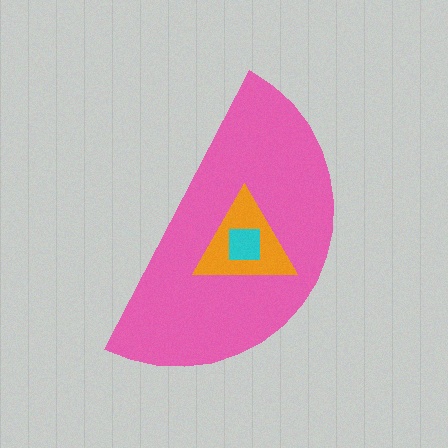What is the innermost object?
The cyan square.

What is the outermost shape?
The pink semicircle.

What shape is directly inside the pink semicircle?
The orange triangle.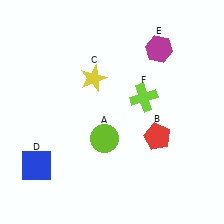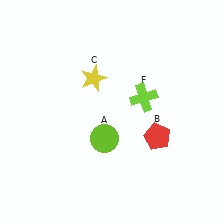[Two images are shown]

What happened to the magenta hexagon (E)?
The magenta hexagon (E) was removed in Image 2. It was in the top-right area of Image 1.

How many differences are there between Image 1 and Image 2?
There are 2 differences between the two images.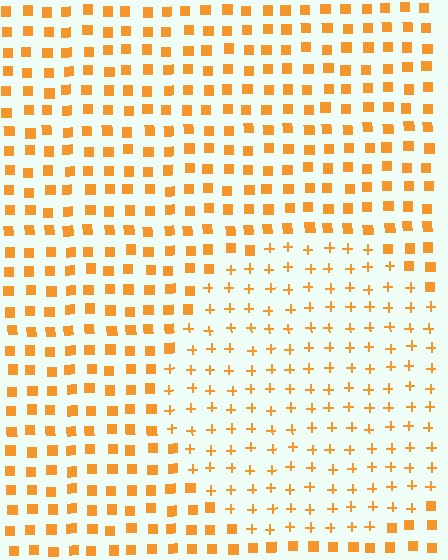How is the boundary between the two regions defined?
The boundary is defined by a change in element shape: plus signs inside vs. squares outside. All elements share the same color and spacing.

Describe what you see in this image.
The image is filled with small orange elements arranged in a uniform grid. A circle-shaped region contains plus signs, while the surrounding area contains squares. The boundary is defined purely by the change in element shape.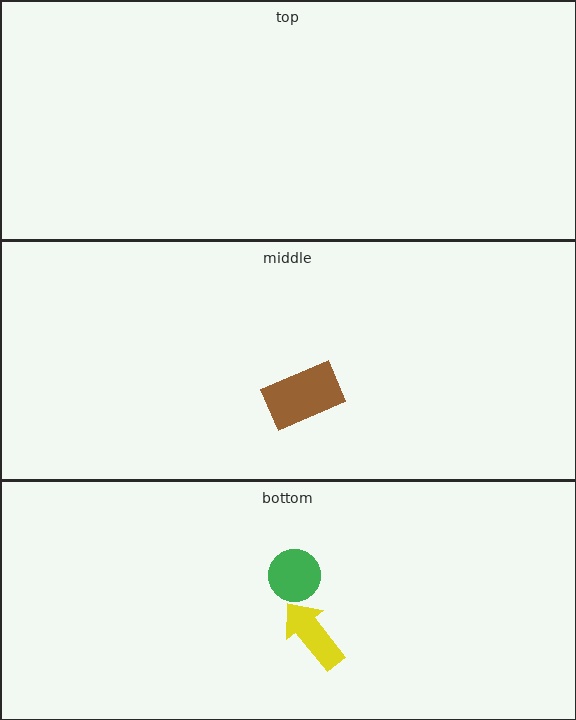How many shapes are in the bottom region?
2.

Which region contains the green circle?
The bottom region.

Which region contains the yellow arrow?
The bottom region.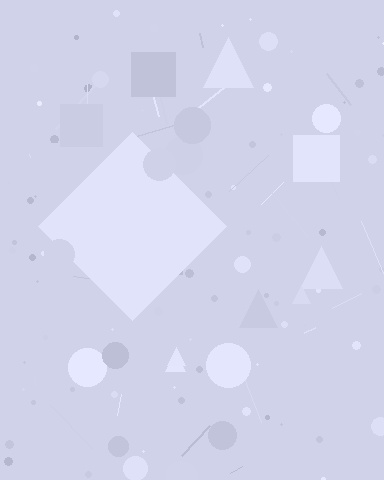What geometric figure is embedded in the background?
A diamond is embedded in the background.